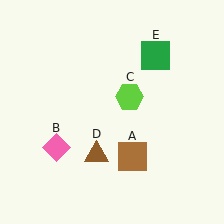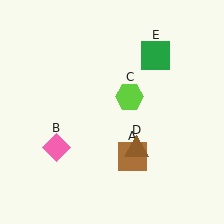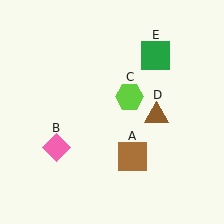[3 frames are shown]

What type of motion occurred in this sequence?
The brown triangle (object D) rotated counterclockwise around the center of the scene.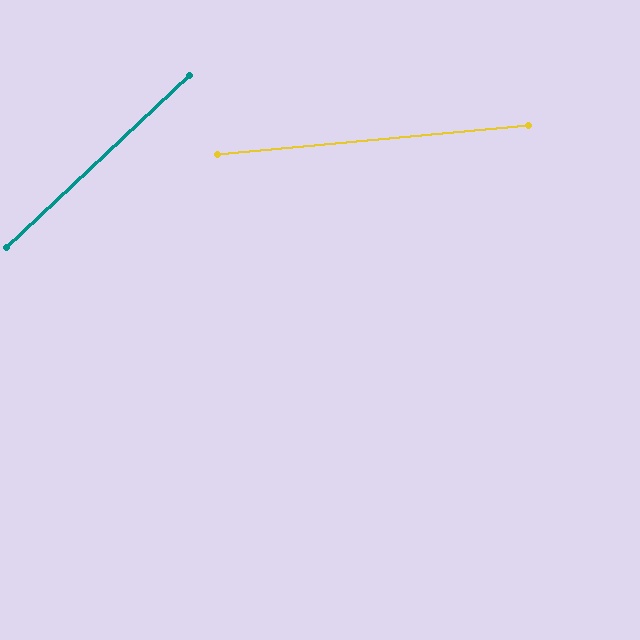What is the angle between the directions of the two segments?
Approximately 38 degrees.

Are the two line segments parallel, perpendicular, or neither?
Neither parallel nor perpendicular — they differ by about 38°.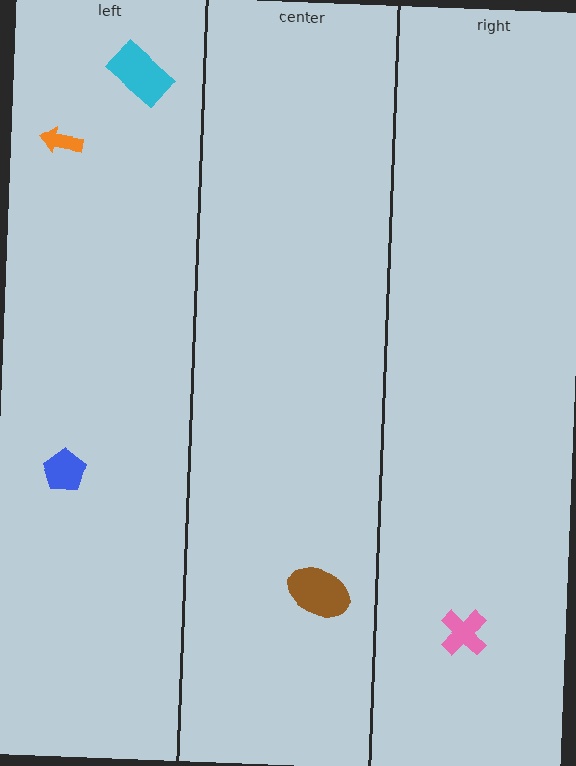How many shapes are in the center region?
1.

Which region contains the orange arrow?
The left region.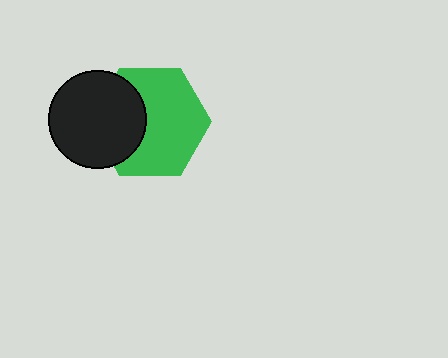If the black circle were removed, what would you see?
You would see the complete green hexagon.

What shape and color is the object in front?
The object in front is a black circle.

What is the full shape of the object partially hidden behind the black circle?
The partially hidden object is a green hexagon.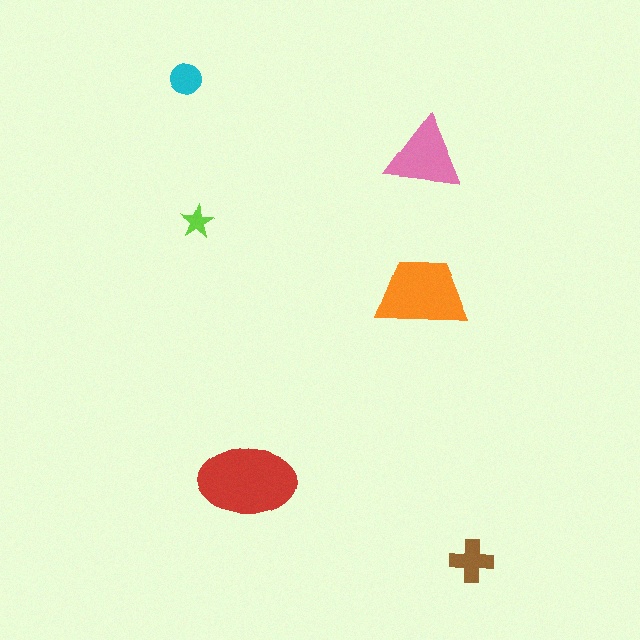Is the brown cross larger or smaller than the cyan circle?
Larger.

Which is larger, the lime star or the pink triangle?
The pink triangle.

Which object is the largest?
The red ellipse.